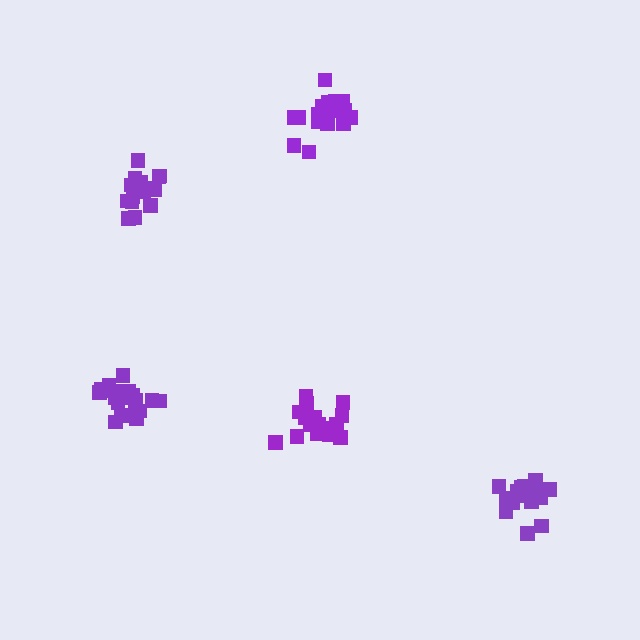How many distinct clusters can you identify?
There are 5 distinct clusters.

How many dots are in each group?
Group 1: 20 dots, Group 2: 17 dots, Group 3: 18 dots, Group 4: 17 dots, Group 5: 20 dots (92 total).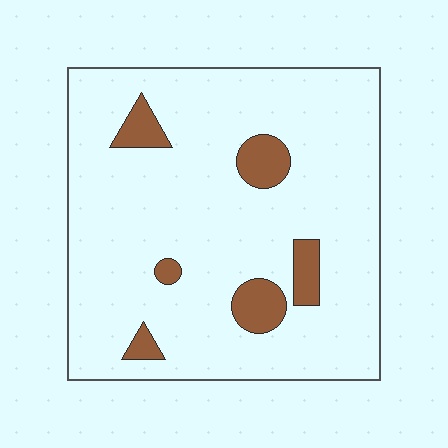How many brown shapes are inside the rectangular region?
6.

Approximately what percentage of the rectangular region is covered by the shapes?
Approximately 10%.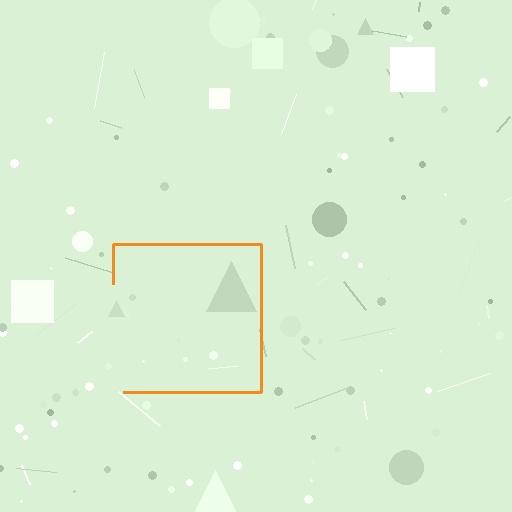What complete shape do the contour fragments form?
The contour fragments form a square.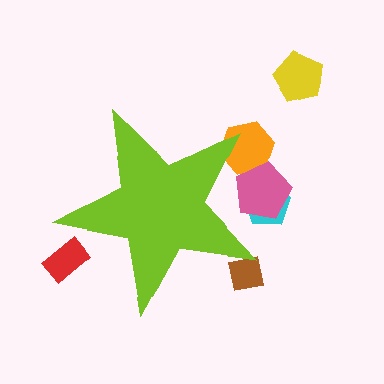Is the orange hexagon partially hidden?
Yes, the orange hexagon is partially hidden behind the lime star.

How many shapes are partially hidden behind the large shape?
5 shapes are partially hidden.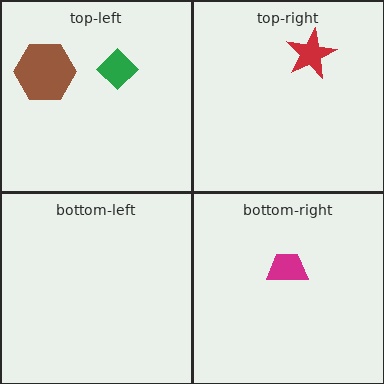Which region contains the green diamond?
The top-left region.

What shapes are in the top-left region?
The green diamond, the brown hexagon.